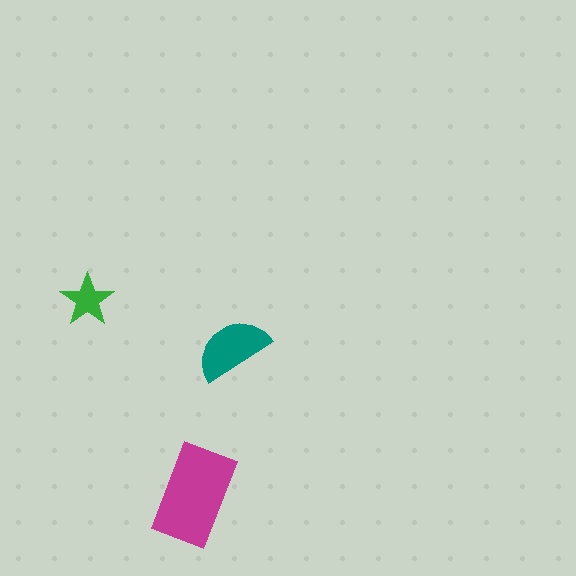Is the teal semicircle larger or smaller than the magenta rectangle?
Smaller.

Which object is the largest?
The magenta rectangle.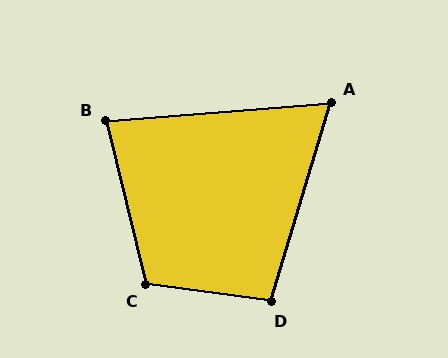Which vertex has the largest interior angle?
C, at approximately 111 degrees.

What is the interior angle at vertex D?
Approximately 99 degrees (obtuse).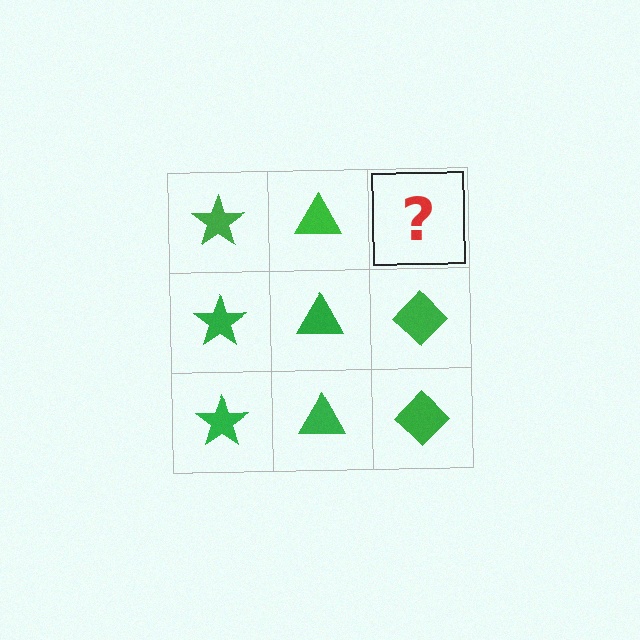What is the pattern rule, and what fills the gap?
The rule is that each column has a consistent shape. The gap should be filled with a green diamond.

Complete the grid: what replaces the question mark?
The question mark should be replaced with a green diamond.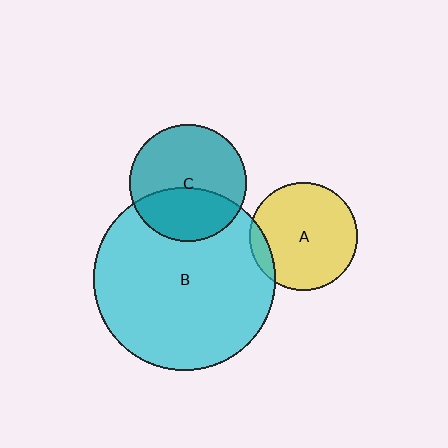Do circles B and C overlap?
Yes.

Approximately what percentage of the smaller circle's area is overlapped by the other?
Approximately 40%.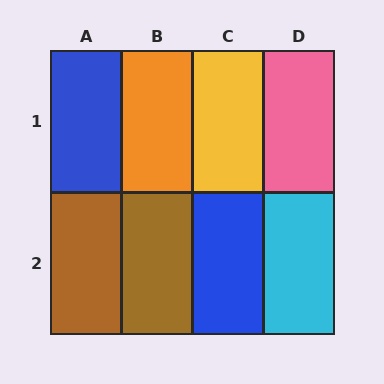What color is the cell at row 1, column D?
Pink.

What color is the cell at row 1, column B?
Orange.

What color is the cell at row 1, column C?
Yellow.